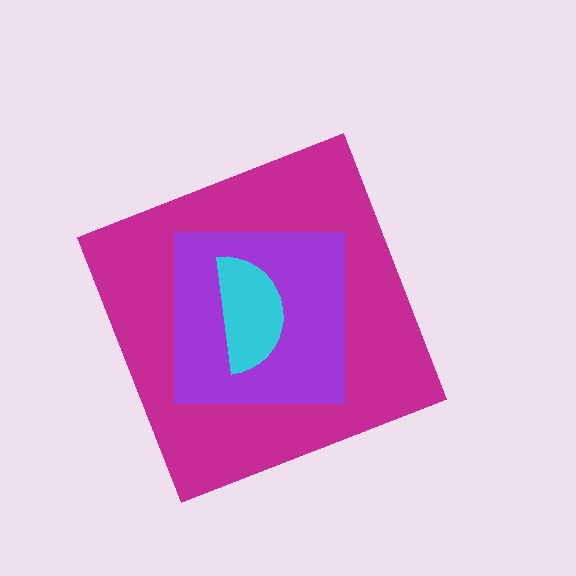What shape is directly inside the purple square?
The cyan semicircle.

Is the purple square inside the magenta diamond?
Yes.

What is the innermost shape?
The cyan semicircle.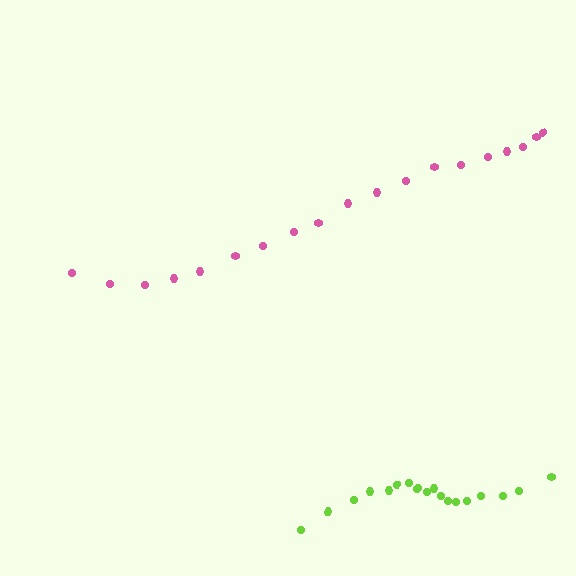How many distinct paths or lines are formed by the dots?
There are 2 distinct paths.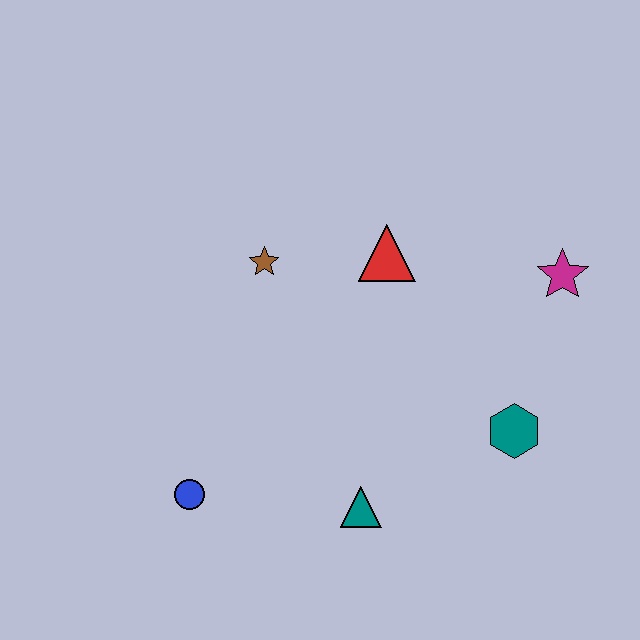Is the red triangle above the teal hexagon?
Yes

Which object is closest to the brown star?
The red triangle is closest to the brown star.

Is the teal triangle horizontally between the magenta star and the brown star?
Yes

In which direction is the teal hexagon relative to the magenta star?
The teal hexagon is below the magenta star.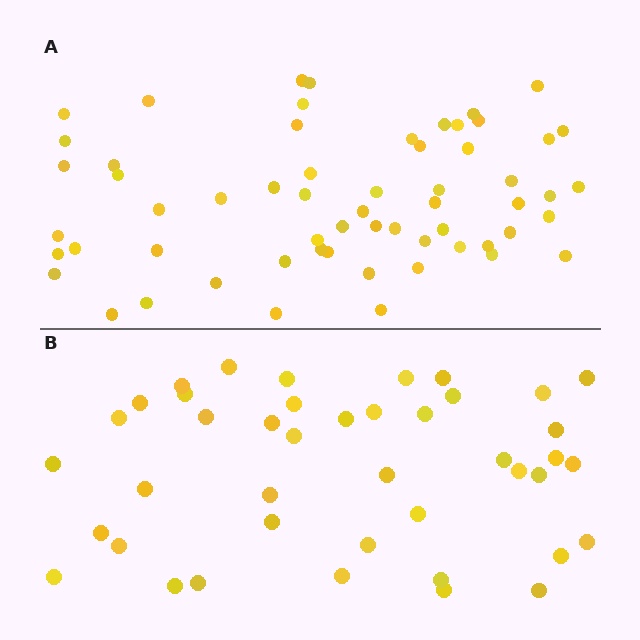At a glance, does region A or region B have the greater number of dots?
Region A (the top region) has more dots.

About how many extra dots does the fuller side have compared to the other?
Region A has approximately 20 more dots than region B.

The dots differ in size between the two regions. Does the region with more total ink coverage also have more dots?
No. Region B has more total ink coverage because its dots are larger, but region A actually contains more individual dots. Total area can be misleading — the number of items is what matters here.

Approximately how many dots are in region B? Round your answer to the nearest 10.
About 40 dots. (The exact count is 42, which rounds to 40.)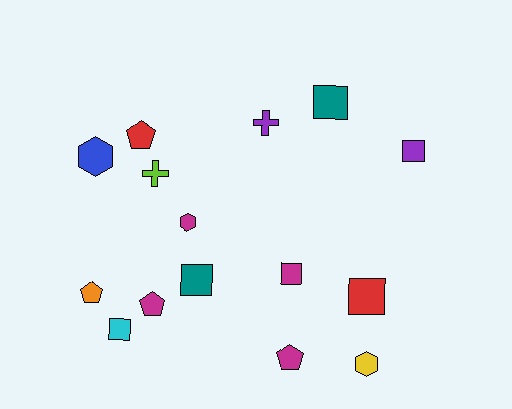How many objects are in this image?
There are 15 objects.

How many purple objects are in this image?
There are 2 purple objects.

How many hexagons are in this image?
There are 3 hexagons.